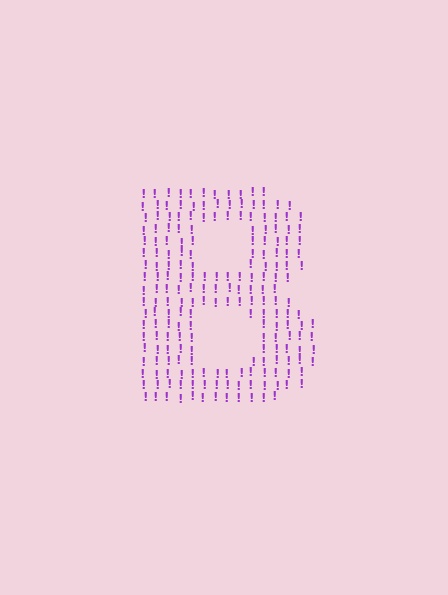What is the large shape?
The large shape is the letter B.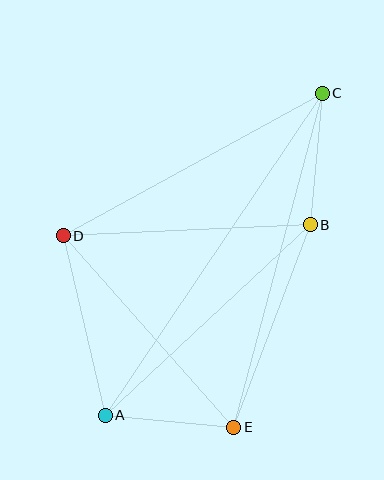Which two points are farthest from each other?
Points A and C are farthest from each other.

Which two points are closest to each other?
Points A and E are closest to each other.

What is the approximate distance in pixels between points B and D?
The distance between B and D is approximately 248 pixels.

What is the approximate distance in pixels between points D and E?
The distance between D and E is approximately 256 pixels.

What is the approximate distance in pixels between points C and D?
The distance between C and D is approximately 296 pixels.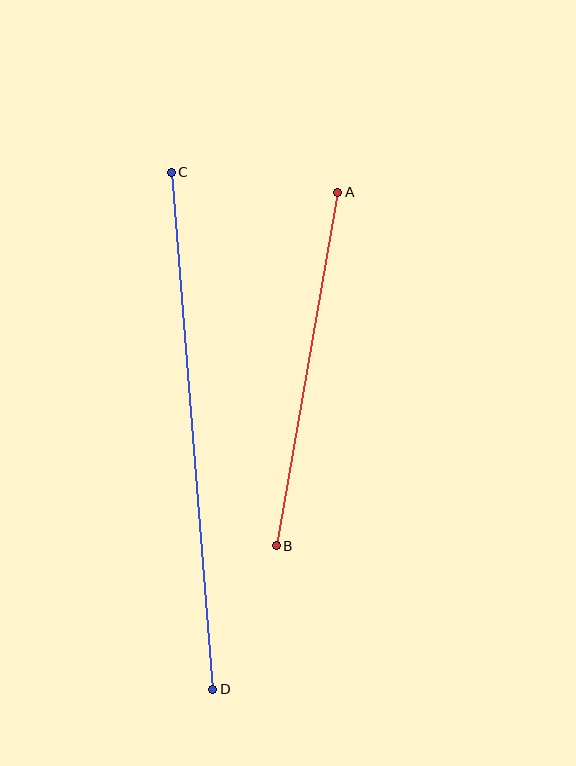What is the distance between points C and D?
The distance is approximately 519 pixels.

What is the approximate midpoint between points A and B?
The midpoint is at approximately (307, 369) pixels.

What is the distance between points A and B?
The distance is approximately 359 pixels.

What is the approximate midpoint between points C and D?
The midpoint is at approximately (192, 431) pixels.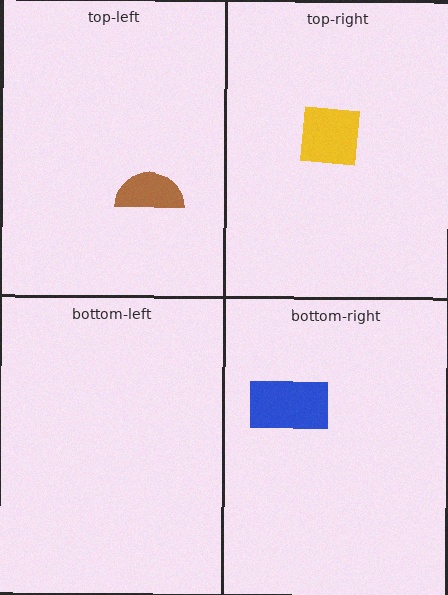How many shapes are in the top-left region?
1.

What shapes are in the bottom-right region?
The blue rectangle.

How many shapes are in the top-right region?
1.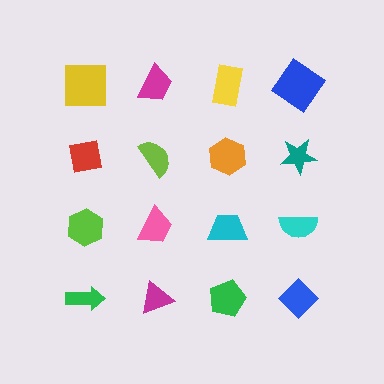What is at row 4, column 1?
A green arrow.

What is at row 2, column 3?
An orange hexagon.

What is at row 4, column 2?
A magenta triangle.